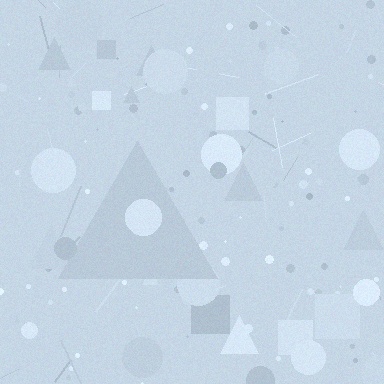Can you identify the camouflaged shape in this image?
The camouflaged shape is a triangle.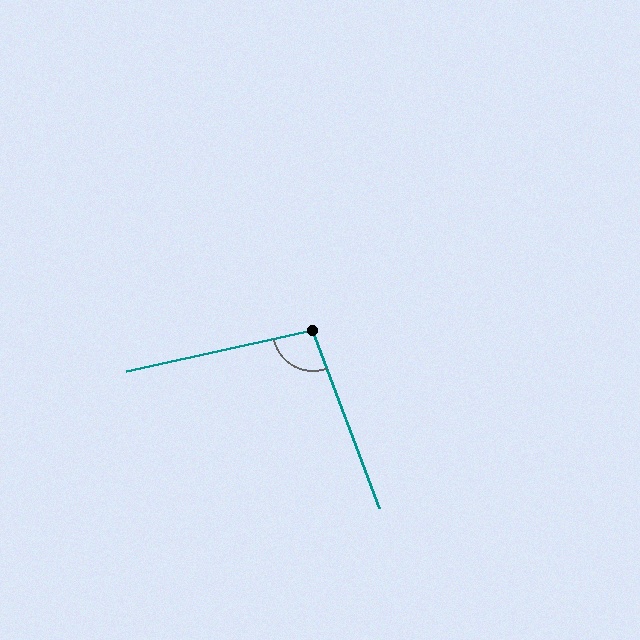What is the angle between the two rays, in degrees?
Approximately 98 degrees.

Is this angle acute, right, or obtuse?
It is obtuse.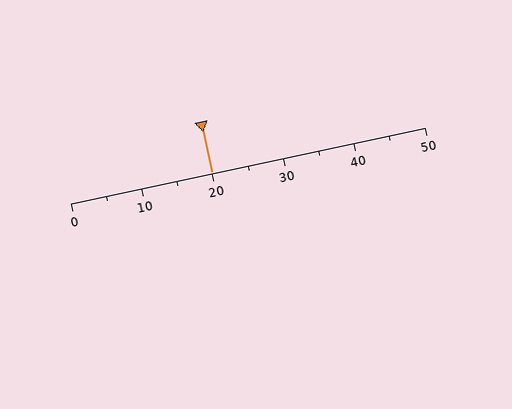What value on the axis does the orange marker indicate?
The marker indicates approximately 20.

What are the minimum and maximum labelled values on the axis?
The axis runs from 0 to 50.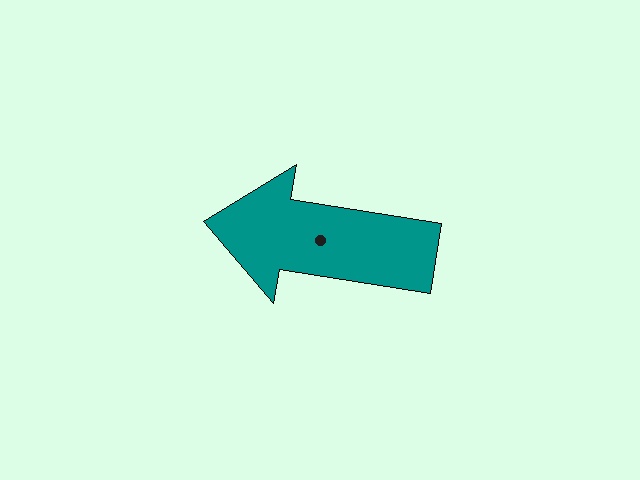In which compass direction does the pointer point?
West.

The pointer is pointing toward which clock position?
Roughly 9 o'clock.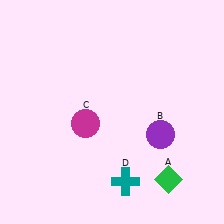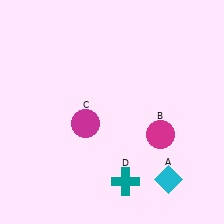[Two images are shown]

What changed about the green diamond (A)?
In Image 1, A is green. In Image 2, it changed to cyan.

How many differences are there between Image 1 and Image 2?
There are 2 differences between the two images.